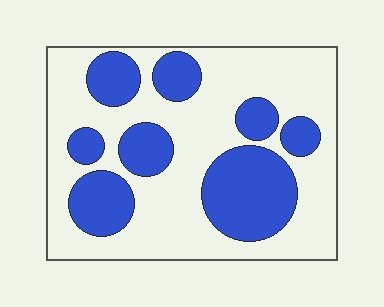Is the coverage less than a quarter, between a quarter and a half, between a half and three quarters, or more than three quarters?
Between a quarter and a half.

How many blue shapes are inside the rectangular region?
8.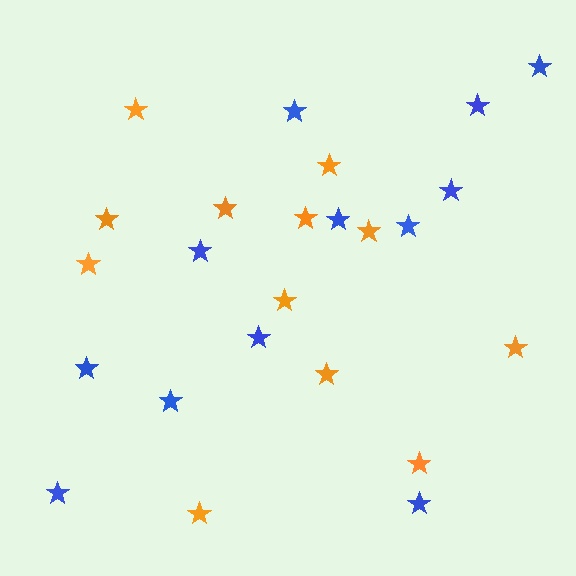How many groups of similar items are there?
There are 2 groups: one group of blue stars (12) and one group of orange stars (12).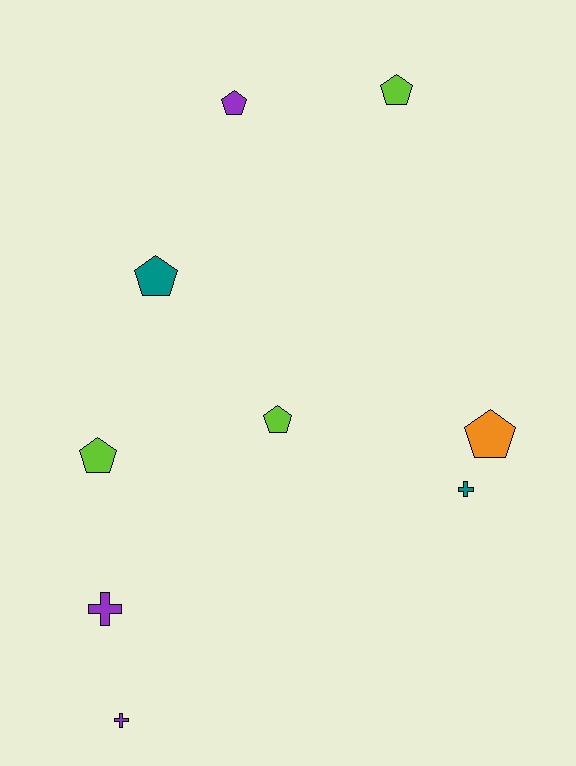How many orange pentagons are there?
There is 1 orange pentagon.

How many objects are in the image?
There are 9 objects.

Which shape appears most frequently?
Pentagon, with 6 objects.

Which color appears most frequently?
Purple, with 3 objects.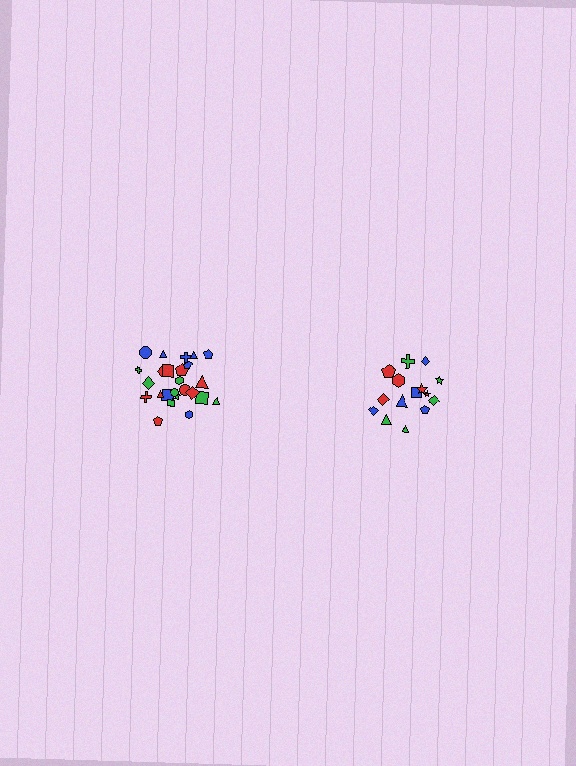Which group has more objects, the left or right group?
The left group.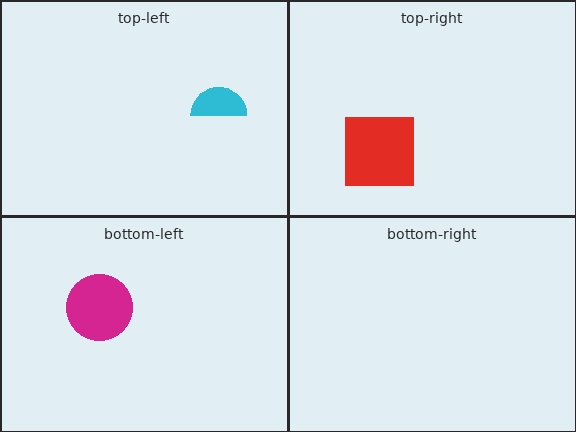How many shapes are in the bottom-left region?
1.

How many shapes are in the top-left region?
1.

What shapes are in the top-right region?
The red square.